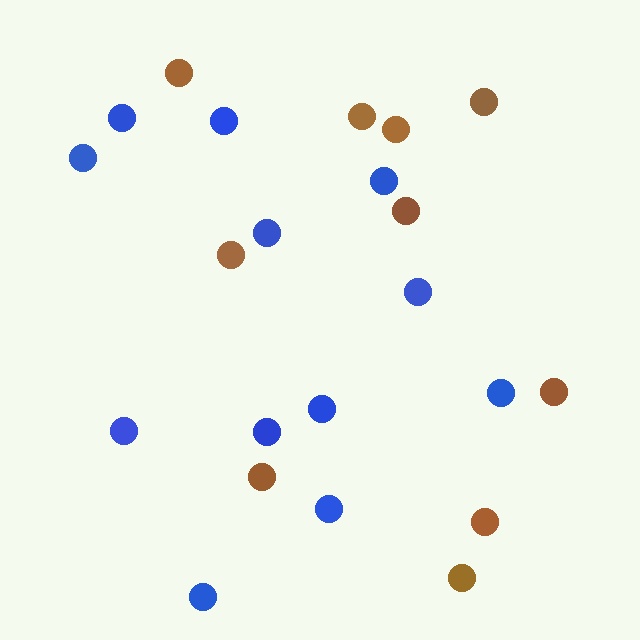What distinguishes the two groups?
There are 2 groups: one group of brown circles (10) and one group of blue circles (12).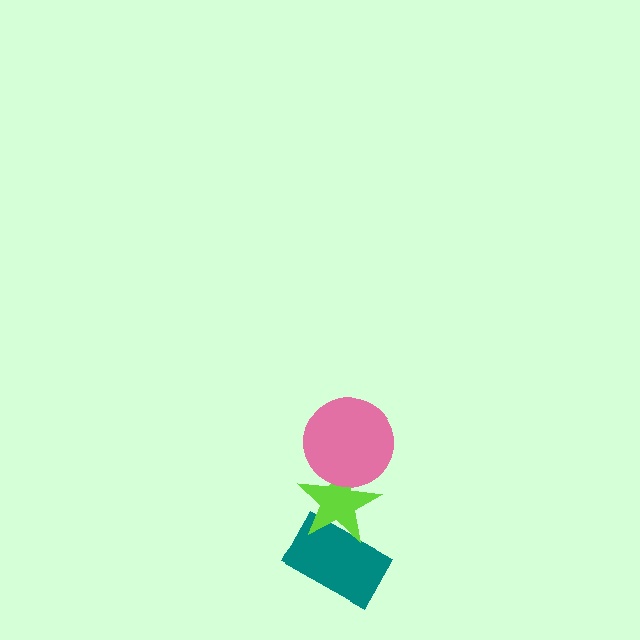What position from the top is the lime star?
The lime star is 2nd from the top.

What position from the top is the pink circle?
The pink circle is 1st from the top.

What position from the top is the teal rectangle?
The teal rectangle is 3rd from the top.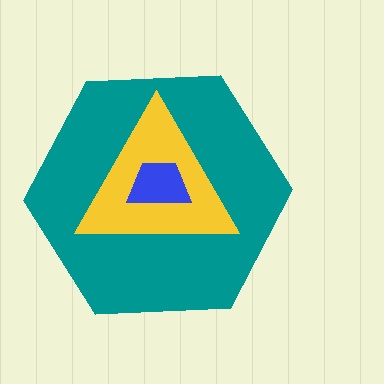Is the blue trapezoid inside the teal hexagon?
Yes.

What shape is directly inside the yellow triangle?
The blue trapezoid.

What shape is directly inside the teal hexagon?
The yellow triangle.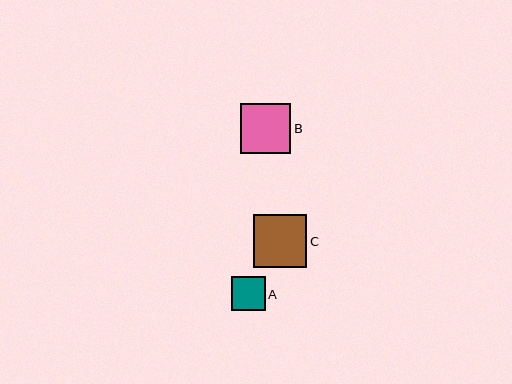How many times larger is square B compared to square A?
Square B is approximately 1.5 times the size of square A.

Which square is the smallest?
Square A is the smallest with a size of approximately 34 pixels.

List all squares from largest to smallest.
From largest to smallest: C, B, A.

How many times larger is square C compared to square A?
Square C is approximately 1.6 times the size of square A.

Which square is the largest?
Square C is the largest with a size of approximately 53 pixels.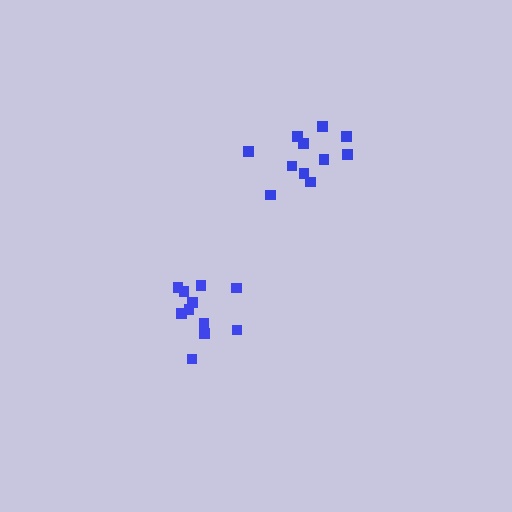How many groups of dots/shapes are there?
There are 2 groups.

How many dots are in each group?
Group 1: 11 dots, Group 2: 11 dots (22 total).